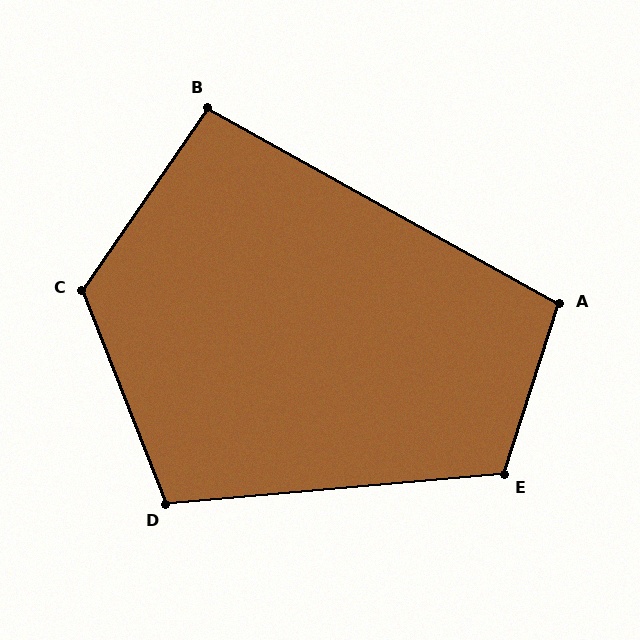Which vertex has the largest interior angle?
C, at approximately 124 degrees.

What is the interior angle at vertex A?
Approximately 101 degrees (obtuse).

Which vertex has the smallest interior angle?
B, at approximately 95 degrees.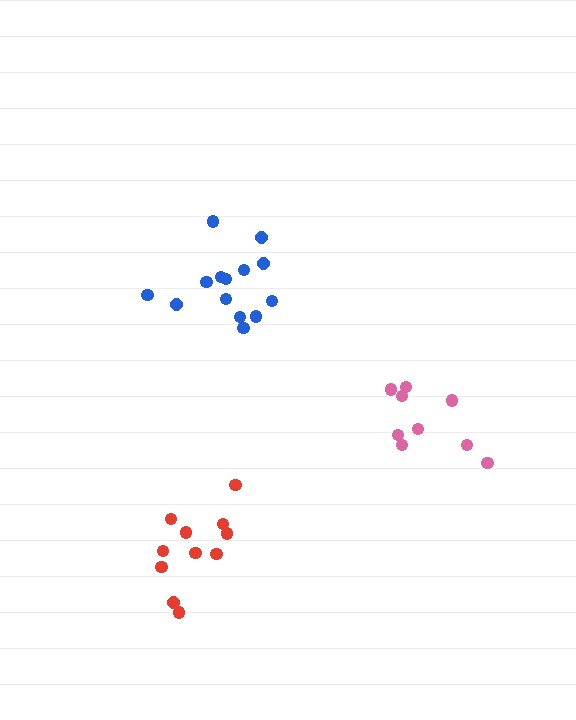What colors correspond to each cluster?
The clusters are colored: red, pink, blue.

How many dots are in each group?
Group 1: 11 dots, Group 2: 9 dots, Group 3: 14 dots (34 total).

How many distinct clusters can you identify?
There are 3 distinct clusters.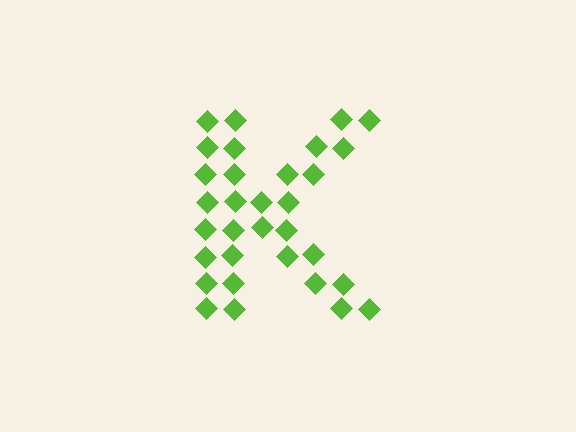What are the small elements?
The small elements are diamonds.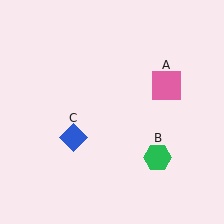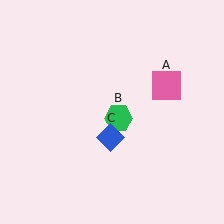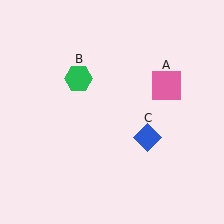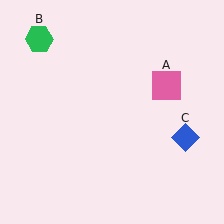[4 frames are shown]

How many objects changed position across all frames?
2 objects changed position: green hexagon (object B), blue diamond (object C).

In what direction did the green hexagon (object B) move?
The green hexagon (object B) moved up and to the left.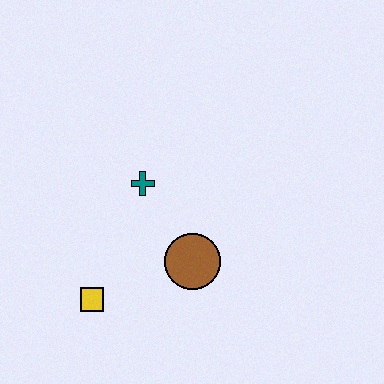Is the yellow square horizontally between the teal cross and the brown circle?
No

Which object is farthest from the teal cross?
The yellow square is farthest from the teal cross.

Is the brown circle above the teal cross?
No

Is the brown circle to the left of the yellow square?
No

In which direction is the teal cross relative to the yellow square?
The teal cross is above the yellow square.